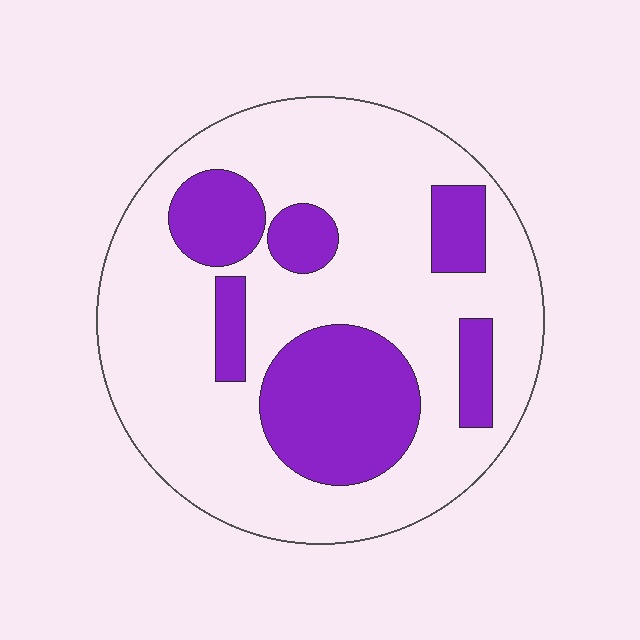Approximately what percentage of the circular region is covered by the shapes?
Approximately 30%.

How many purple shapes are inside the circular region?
6.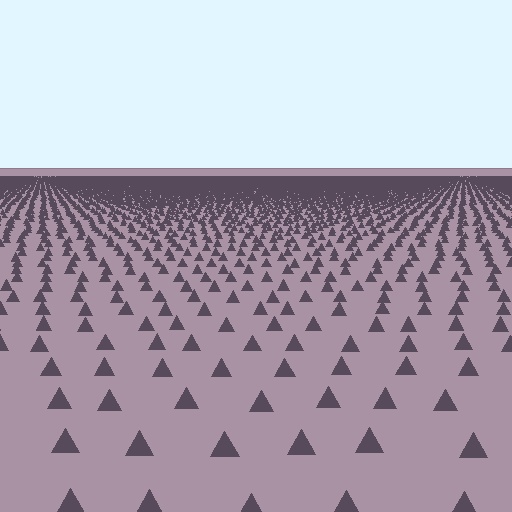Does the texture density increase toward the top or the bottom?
Density increases toward the top.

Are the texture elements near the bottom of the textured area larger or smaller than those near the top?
Larger. Near the bottom, elements are closer to the viewer and appear at a bigger on-screen size.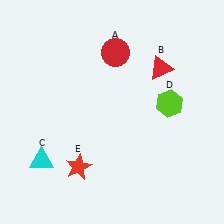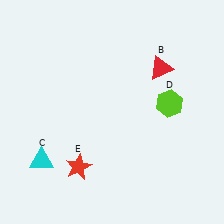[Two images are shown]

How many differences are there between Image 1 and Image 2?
There is 1 difference between the two images.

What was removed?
The red circle (A) was removed in Image 2.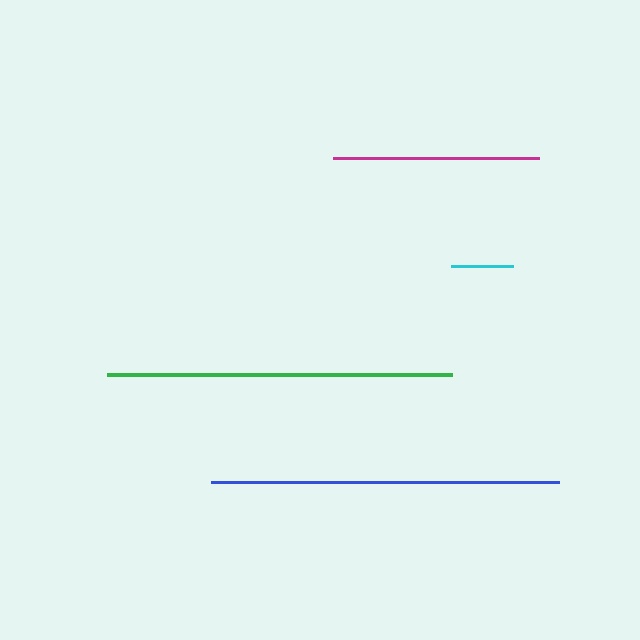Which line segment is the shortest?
The cyan line is the shortest at approximately 62 pixels.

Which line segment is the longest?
The blue line is the longest at approximately 348 pixels.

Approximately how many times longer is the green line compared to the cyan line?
The green line is approximately 5.6 times the length of the cyan line.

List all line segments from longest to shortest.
From longest to shortest: blue, green, magenta, cyan.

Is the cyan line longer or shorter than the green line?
The green line is longer than the cyan line.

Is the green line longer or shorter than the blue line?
The blue line is longer than the green line.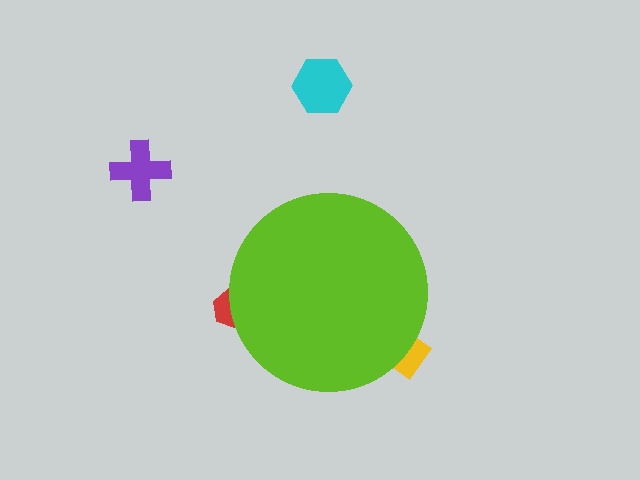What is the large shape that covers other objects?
A lime circle.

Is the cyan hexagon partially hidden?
No, the cyan hexagon is fully visible.